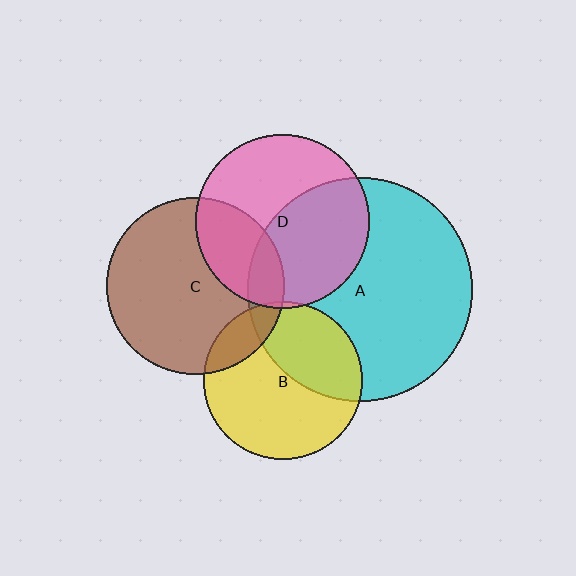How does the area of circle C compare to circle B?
Approximately 1.3 times.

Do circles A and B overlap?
Yes.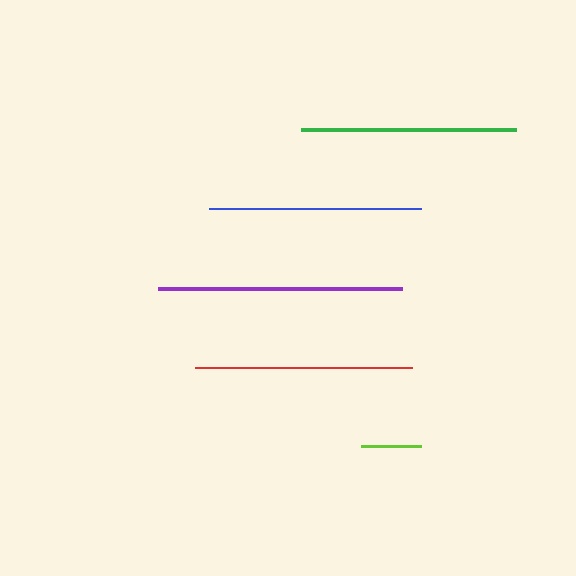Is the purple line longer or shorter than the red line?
The purple line is longer than the red line.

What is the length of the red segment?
The red segment is approximately 217 pixels long.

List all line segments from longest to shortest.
From longest to shortest: purple, red, green, blue, lime.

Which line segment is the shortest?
The lime line is the shortest at approximately 60 pixels.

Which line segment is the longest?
The purple line is the longest at approximately 244 pixels.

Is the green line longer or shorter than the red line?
The red line is longer than the green line.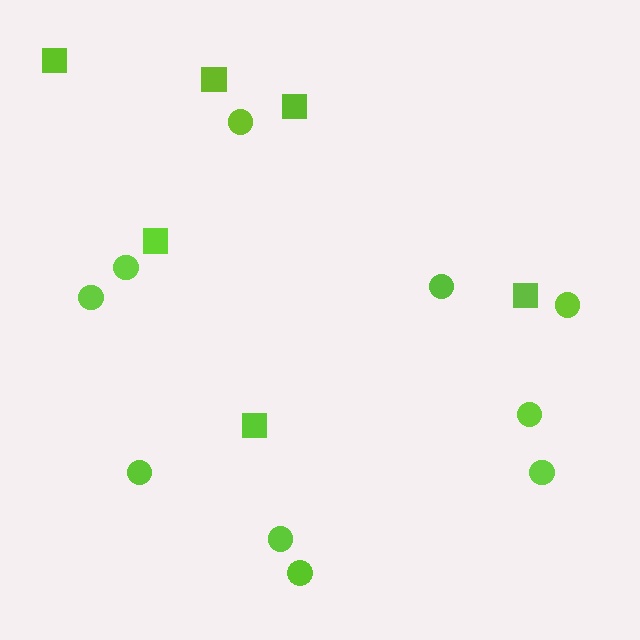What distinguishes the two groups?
There are 2 groups: one group of circles (10) and one group of squares (6).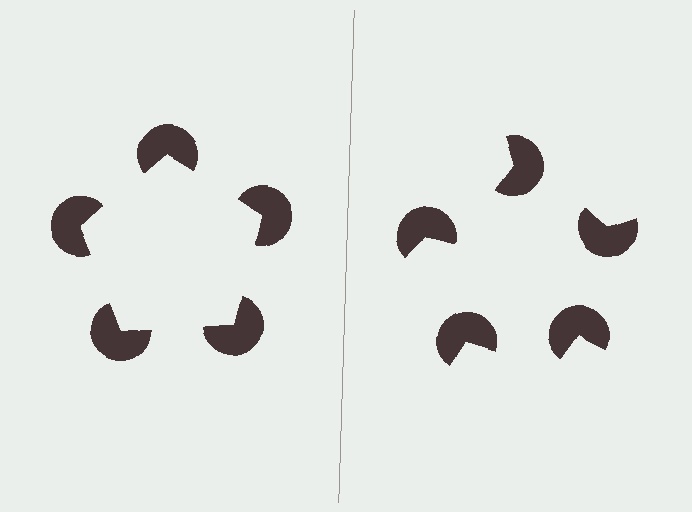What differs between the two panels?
The pac-man discs are positioned identically on both sides; only the wedge orientations differ. On the left they align to a pentagon; on the right they are misaligned.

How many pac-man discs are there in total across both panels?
10 — 5 on each side.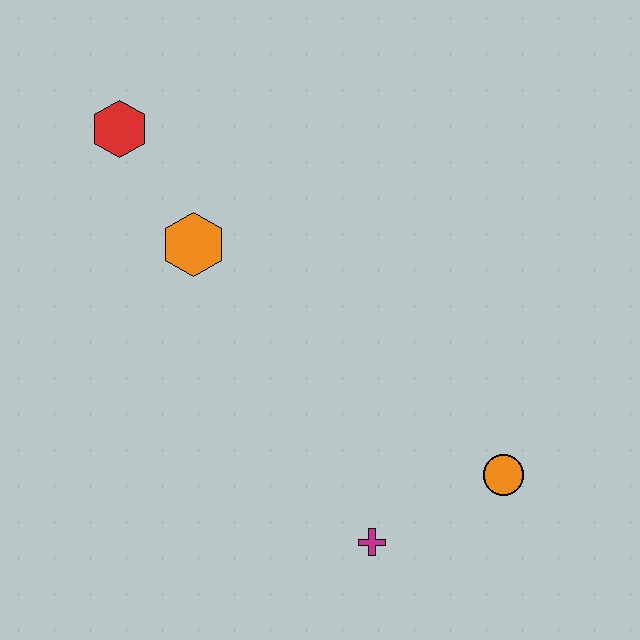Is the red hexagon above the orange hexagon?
Yes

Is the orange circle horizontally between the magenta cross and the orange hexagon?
No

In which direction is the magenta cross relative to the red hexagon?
The magenta cross is below the red hexagon.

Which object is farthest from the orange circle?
The red hexagon is farthest from the orange circle.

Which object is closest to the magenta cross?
The orange circle is closest to the magenta cross.